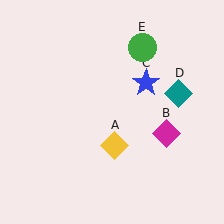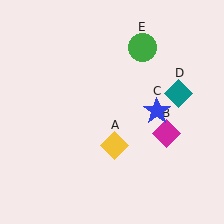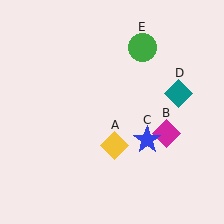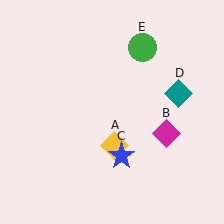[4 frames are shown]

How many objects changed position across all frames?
1 object changed position: blue star (object C).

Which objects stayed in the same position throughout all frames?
Yellow diamond (object A) and magenta diamond (object B) and teal diamond (object D) and green circle (object E) remained stationary.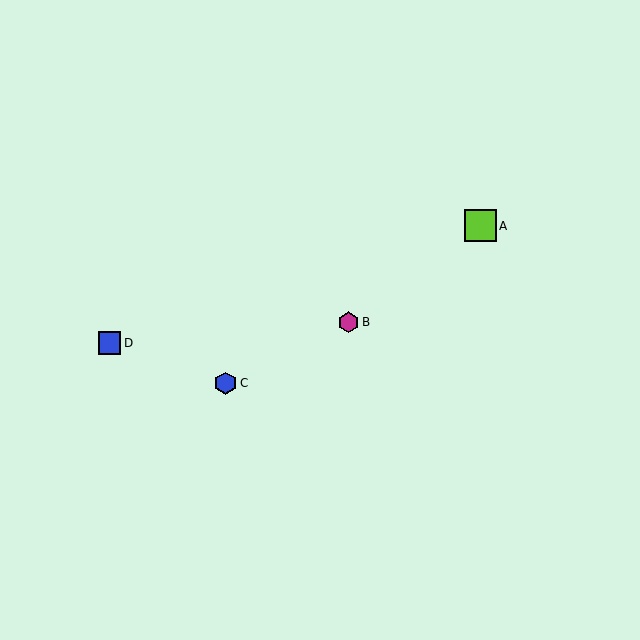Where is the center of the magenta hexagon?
The center of the magenta hexagon is at (349, 322).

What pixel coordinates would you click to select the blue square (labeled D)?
Click at (110, 343) to select the blue square D.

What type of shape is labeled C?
Shape C is a blue hexagon.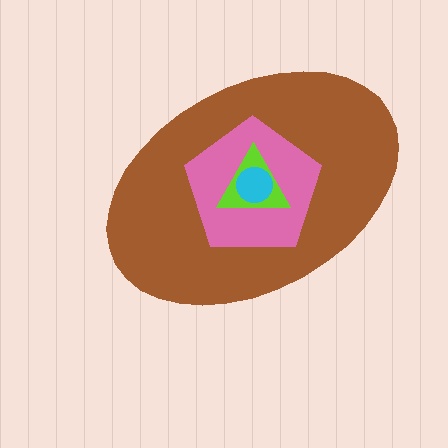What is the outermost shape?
The brown ellipse.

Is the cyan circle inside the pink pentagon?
Yes.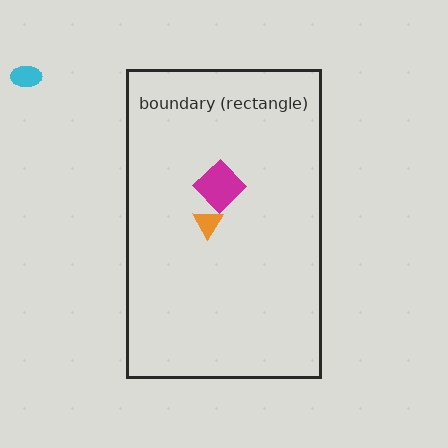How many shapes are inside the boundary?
2 inside, 1 outside.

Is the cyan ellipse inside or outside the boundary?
Outside.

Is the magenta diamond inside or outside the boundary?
Inside.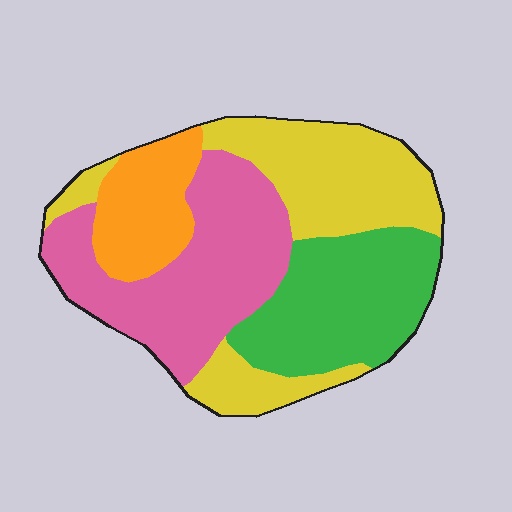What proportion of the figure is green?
Green takes up between a sixth and a third of the figure.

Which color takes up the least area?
Orange, at roughly 15%.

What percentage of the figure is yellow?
Yellow covers around 30% of the figure.